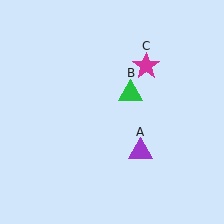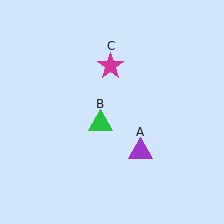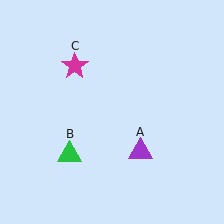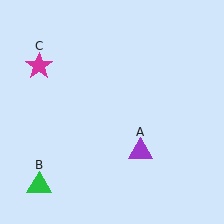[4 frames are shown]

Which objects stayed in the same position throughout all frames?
Purple triangle (object A) remained stationary.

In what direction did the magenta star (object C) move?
The magenta star (object C) moved left.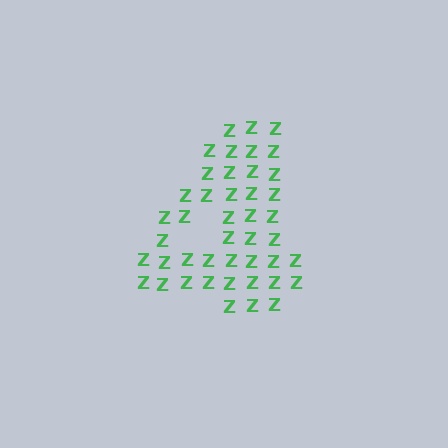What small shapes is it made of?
It is made of small letter Z's.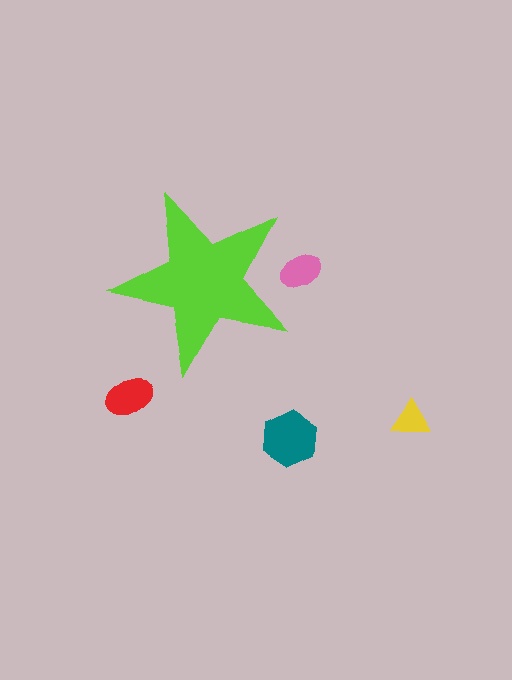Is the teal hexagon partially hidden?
No, the teal hexagon is fully visible.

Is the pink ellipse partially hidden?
Yes, the pink ellipse is partially hidden behind the lime star.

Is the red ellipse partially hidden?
No, the red ellipse is fully visible.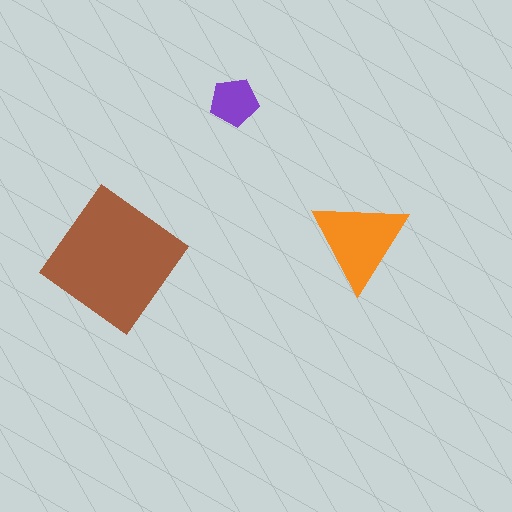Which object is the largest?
The brown diamond.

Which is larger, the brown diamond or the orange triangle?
The brown diamond.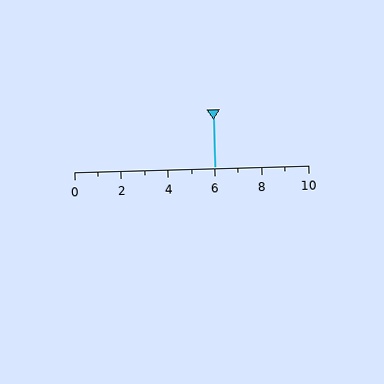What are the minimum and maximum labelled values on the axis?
The axis runs from 0 to 10.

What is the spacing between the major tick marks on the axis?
The major ticks are spaced 2 apart.